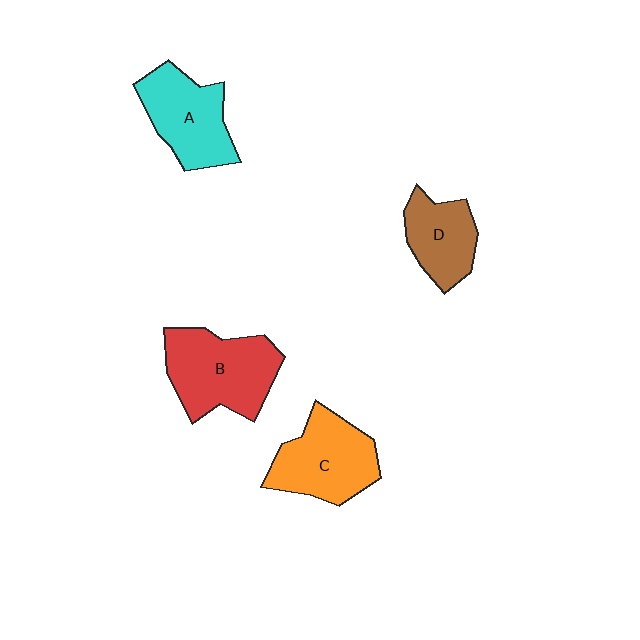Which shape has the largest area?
Shape B (red).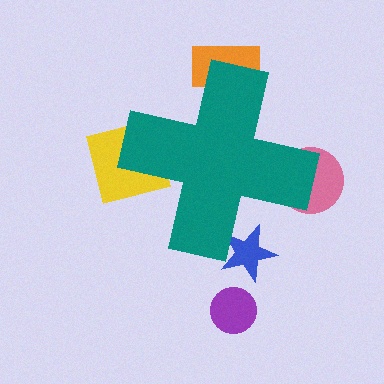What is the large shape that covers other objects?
A teal cross.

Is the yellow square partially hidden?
Yes, the yellow square is partially hidden behind the teal cross.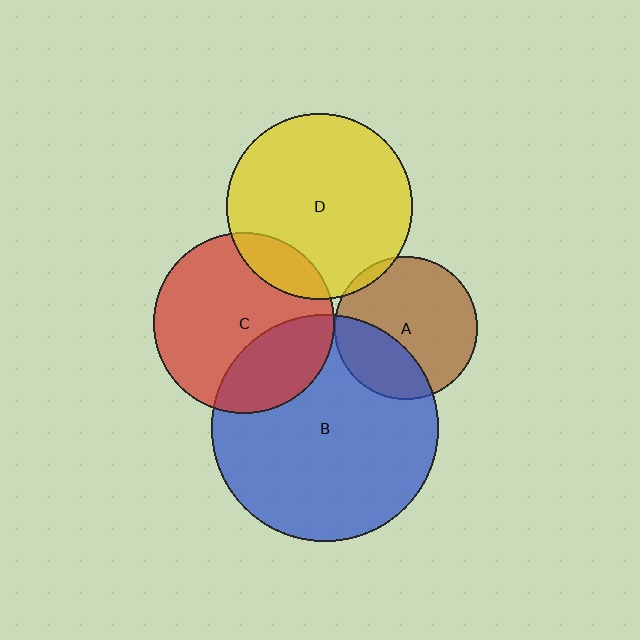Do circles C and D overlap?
Yes.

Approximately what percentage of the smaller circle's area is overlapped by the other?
Approximately 15%.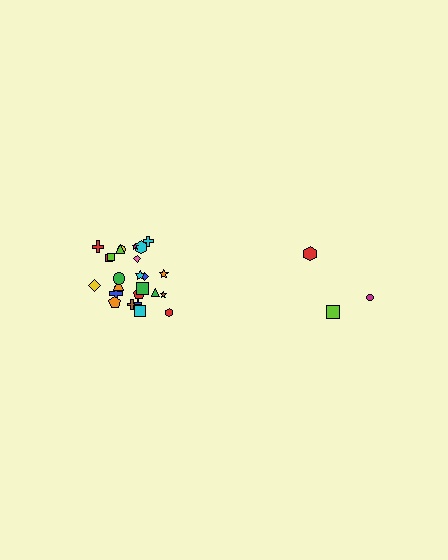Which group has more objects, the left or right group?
The left group.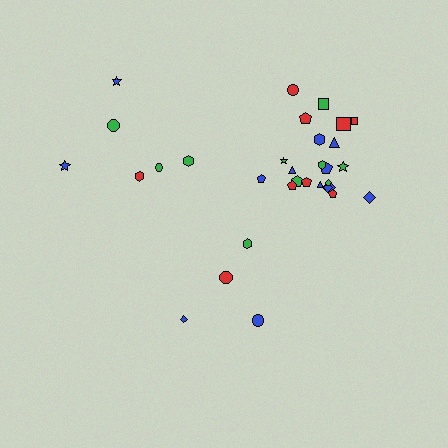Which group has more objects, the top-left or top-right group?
The top-right group.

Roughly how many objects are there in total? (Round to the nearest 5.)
Roughly 30 objects in total.